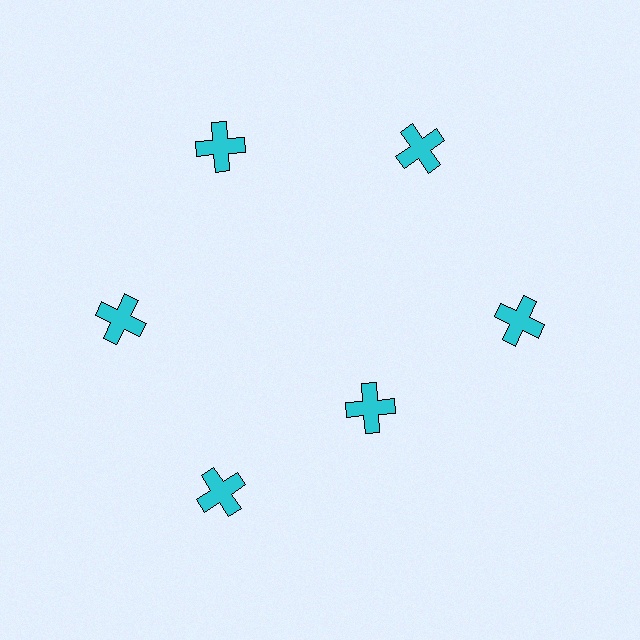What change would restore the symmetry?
The symmetry would be restored by moving it outward, back onto the ring so that all 6 crosses sit at equal angles and equal distance from the center.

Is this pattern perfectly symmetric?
No. The 6 cyan crosses are arranged in a ring, but one element near the 5 o'clock position is pulled inward toward the center, breaking the 6-fold rotational symmetry.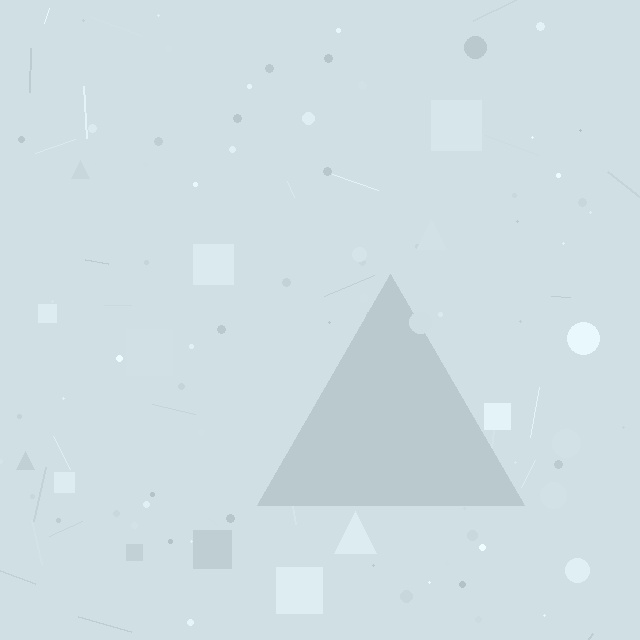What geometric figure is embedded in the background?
A triangle is embedded in the background.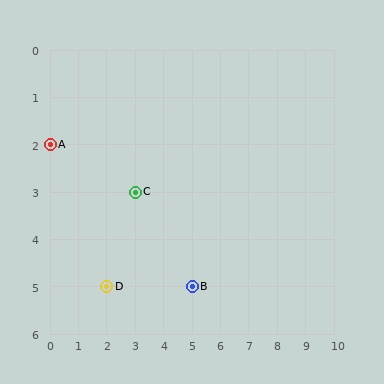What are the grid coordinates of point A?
Point A is at grid coordinates (0, 2).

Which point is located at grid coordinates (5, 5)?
Point B is at (5, 5).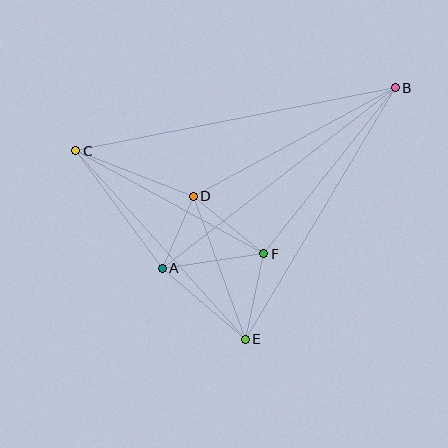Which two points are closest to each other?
Points A and D are closest to each other.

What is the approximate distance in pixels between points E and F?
The distance between E and F is approximately 88 pixels.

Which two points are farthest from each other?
Points B and C are farthest from each other.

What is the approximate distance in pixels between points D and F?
The distance between D and F is approximately 91 pixels.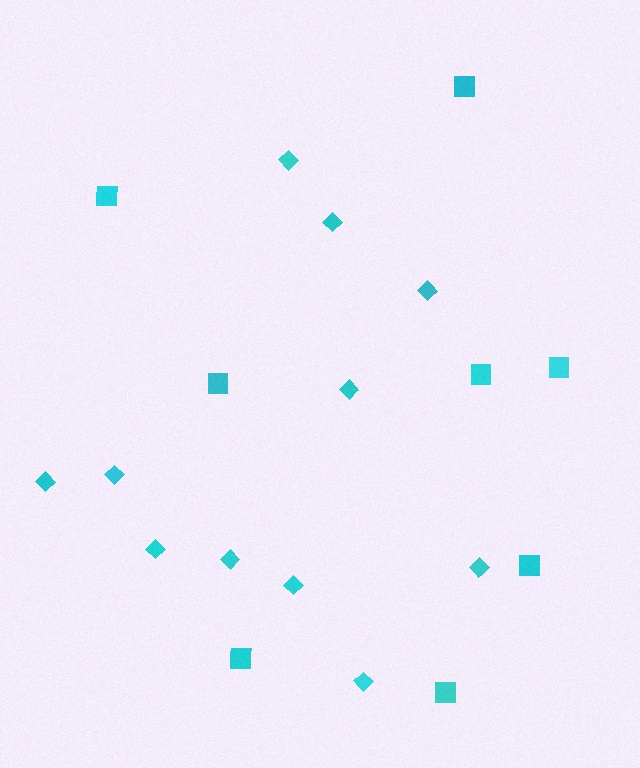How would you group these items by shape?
There are 2 groups: one group of diamonds (11) and one group of squares (8).